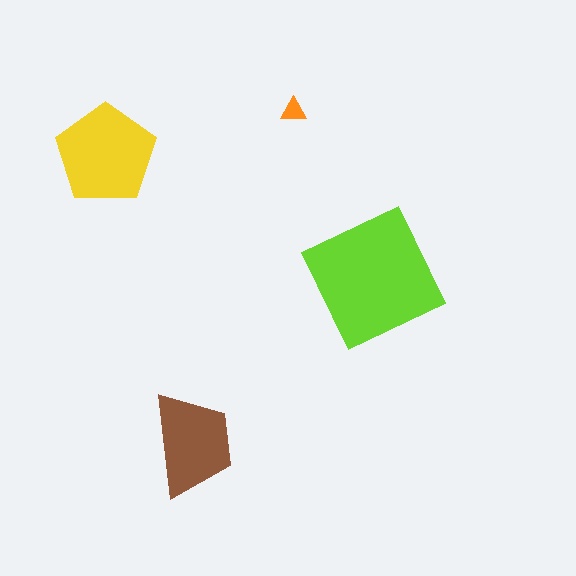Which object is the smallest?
The orange triangle.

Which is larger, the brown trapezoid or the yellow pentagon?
The yellow pentagon.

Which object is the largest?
The lime square.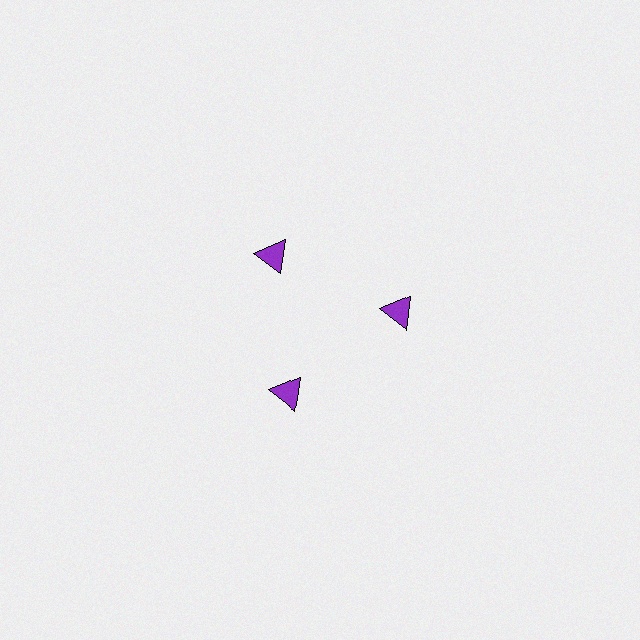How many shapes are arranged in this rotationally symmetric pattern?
There are 3 shapes, arranged in 3 groups of 1.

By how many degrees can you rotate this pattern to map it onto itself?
The pattern maps onto itself every 120 degrees of rotation.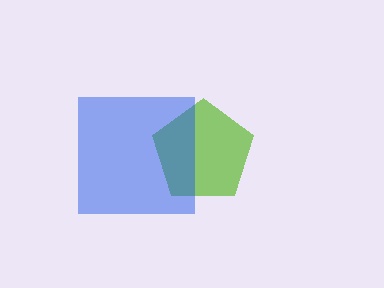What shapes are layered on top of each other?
The layered shapes are: a lime pentagon, a blue square.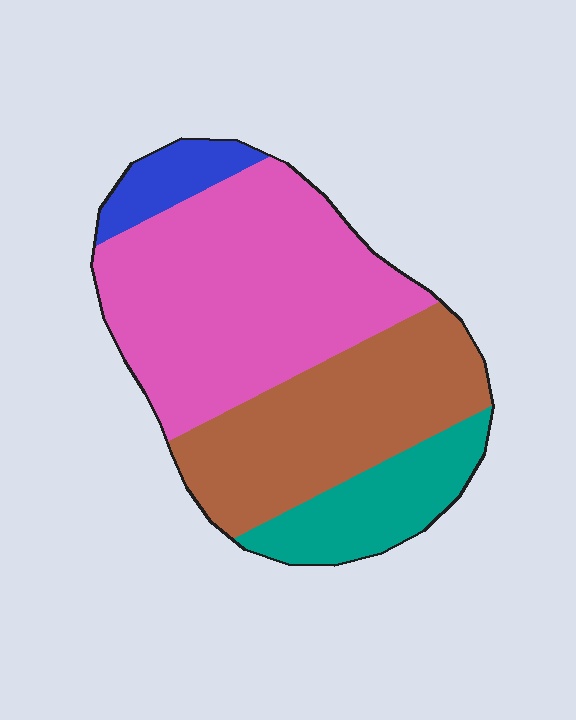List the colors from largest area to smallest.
From largest to smallest: pink, brown, teal, blue.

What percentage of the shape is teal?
Teal takes up about one sixth (1/6) of the shape.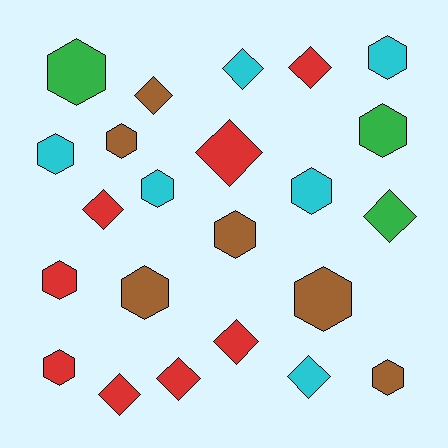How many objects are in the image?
There are 23 objects.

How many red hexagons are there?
There are 2 red hexagons.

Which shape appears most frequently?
Hexagon, with 13 objects.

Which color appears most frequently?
Red, with 8 objects.